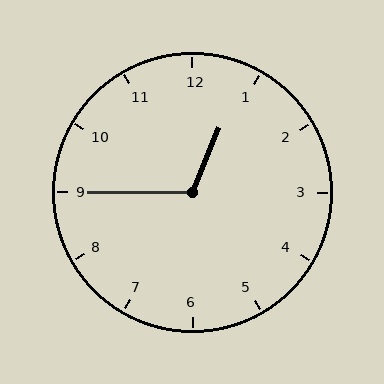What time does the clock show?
12:45.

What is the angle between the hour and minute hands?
Approximately 112 degrees.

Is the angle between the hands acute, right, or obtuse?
It is obtuse.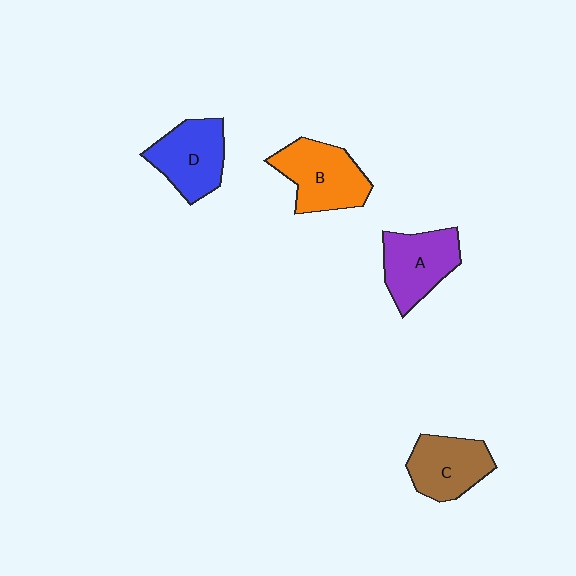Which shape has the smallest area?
Shape C (brown).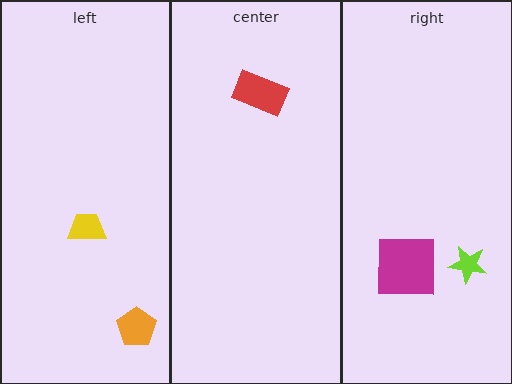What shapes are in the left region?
The orange pentagon, the yellow trapezoid.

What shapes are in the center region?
The red rectangle.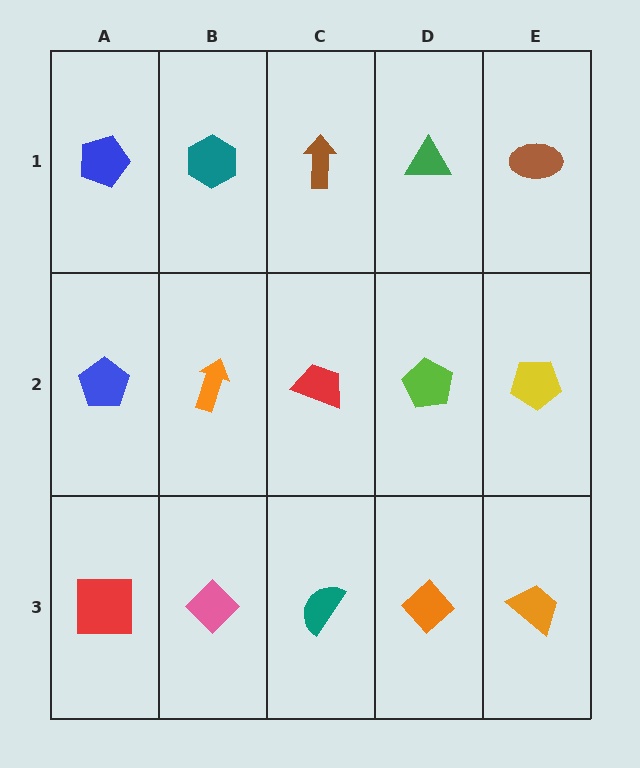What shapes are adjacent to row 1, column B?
An orange arrow (row 2, column B), a blue pentagon (row 1, column A), a brown arrow (row 1, column C).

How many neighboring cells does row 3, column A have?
2.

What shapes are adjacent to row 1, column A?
A blue pentagon (row 2, column A), a teal hexagon (row 1, column B).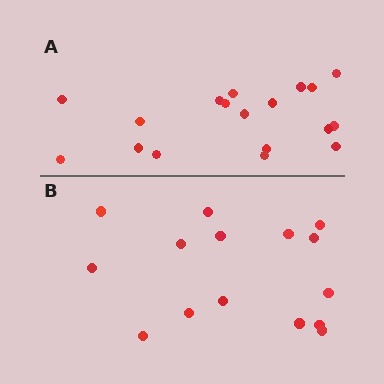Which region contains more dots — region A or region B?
Region A (the top region) has more dots.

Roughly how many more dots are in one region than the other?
Region A has just a few more — roughly 2 or 3 more dots than region B.